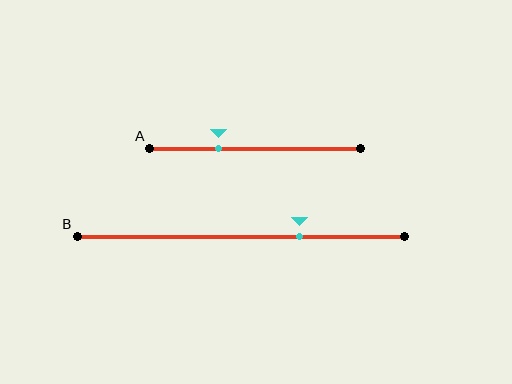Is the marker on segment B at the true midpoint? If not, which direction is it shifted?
No, the marker on segment B is shifted to the right by about 18% of the segment length.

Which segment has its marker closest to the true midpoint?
Segment A has its marker closest to the true midpoint.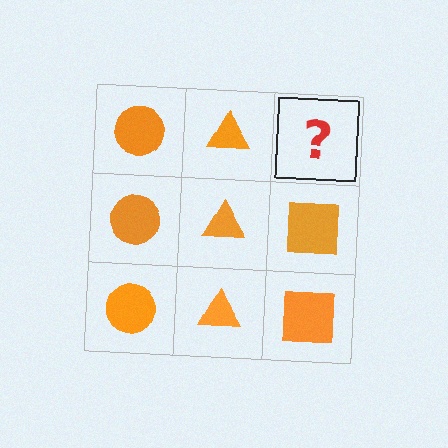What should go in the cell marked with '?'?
The missing cell should contain an orange square.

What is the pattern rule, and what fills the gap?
The rule is that each column has a consistent shape. The gap should be filled with an orange square.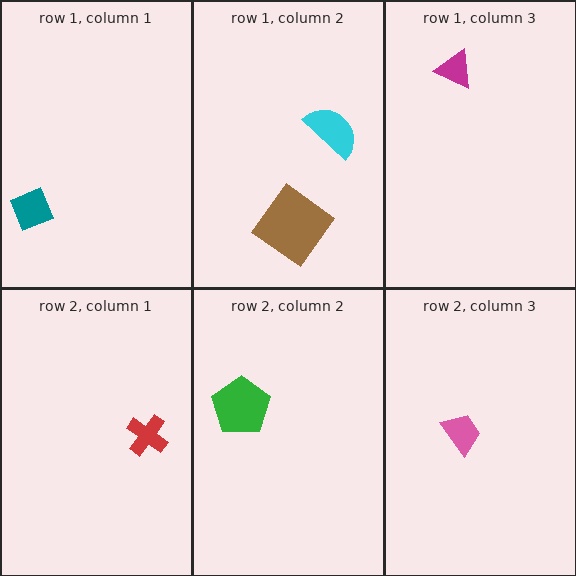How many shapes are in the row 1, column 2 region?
2.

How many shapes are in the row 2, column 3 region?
1.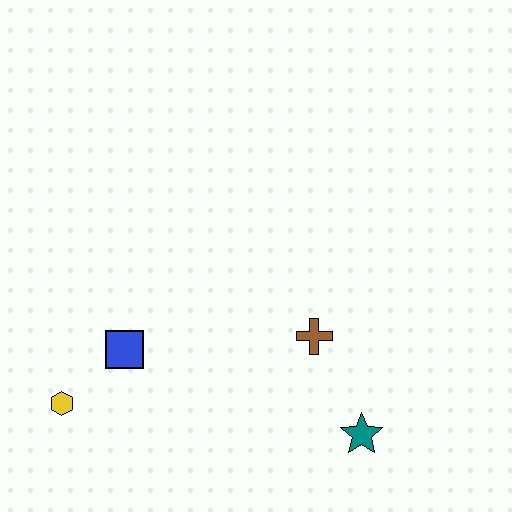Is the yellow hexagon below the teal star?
No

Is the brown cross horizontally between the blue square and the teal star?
Yes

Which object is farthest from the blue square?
The teal star is farthest from the blue square.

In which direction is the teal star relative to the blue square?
The teal star is to the right of the blue square.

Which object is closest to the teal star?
The brown cross is closest to the teal star.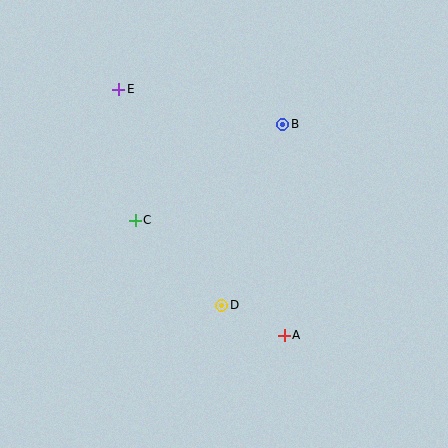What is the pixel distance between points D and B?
The distance between D and B is 191 pixels.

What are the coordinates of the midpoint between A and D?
The midpoint between A and D is at (253, 320).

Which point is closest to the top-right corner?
Point B is closest to the top-right corner.